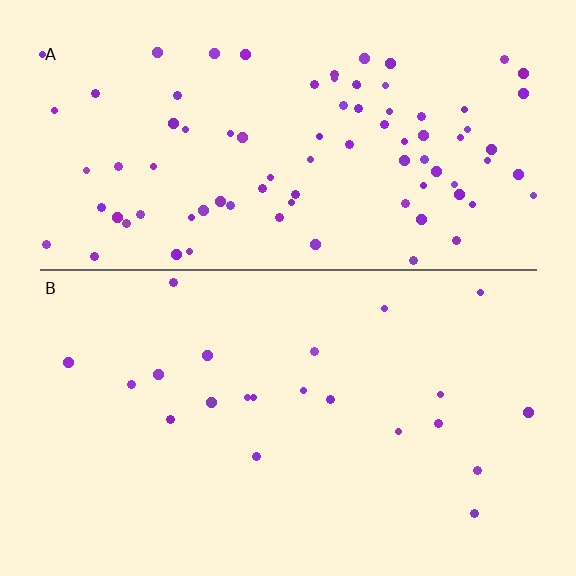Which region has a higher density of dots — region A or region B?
A (the top).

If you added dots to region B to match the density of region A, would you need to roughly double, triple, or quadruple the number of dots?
Approximately quadruple.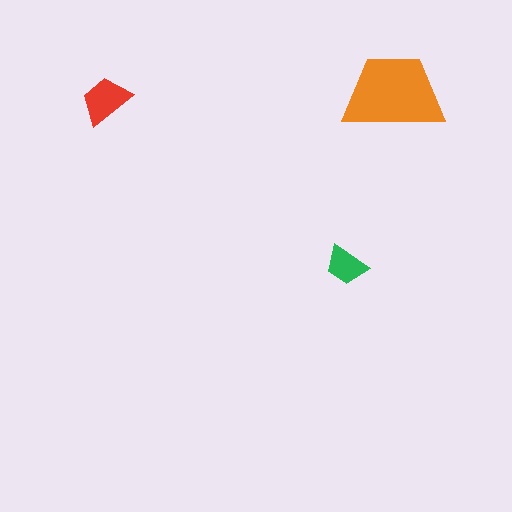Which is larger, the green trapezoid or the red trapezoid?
The red one.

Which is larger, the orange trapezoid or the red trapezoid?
The orange one.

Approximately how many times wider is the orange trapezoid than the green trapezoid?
About 2.5 times wider.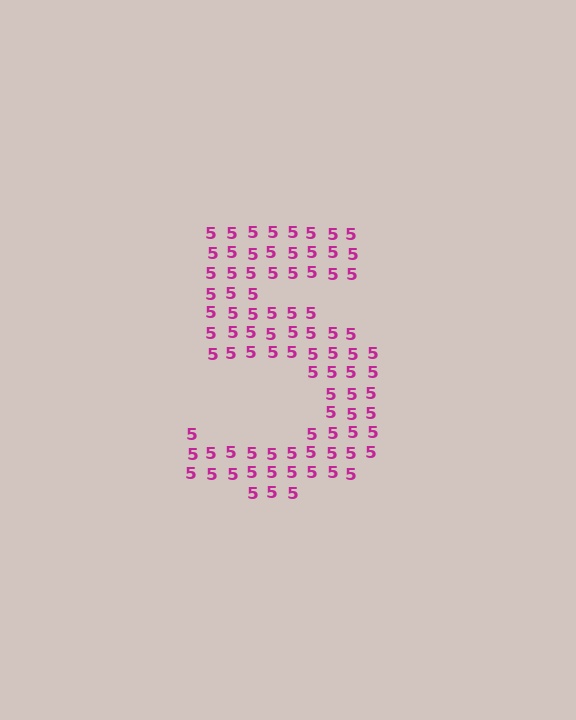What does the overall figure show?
The overall figure shows the digit 5.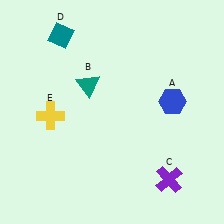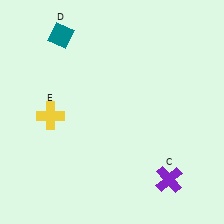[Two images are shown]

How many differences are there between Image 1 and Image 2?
There are 2 differences between the two images.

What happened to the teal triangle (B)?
The teal triangle (B) was removed in Image 2. It was in the top-left area of Image 1.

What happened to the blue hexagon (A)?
The blue hexagon (A) was removed in Image 2. It was in the top-right area of Image 1.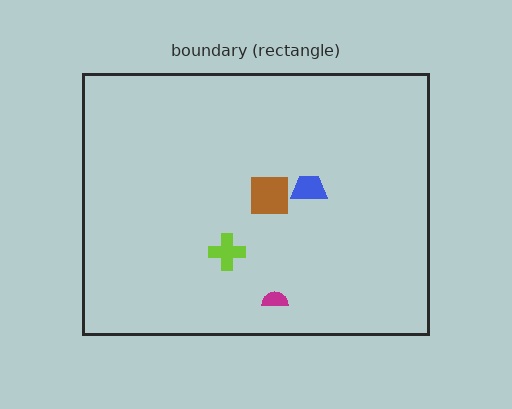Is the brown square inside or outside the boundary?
Inside.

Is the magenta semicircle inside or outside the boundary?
Inside.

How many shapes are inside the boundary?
4 inside, 0 outside.